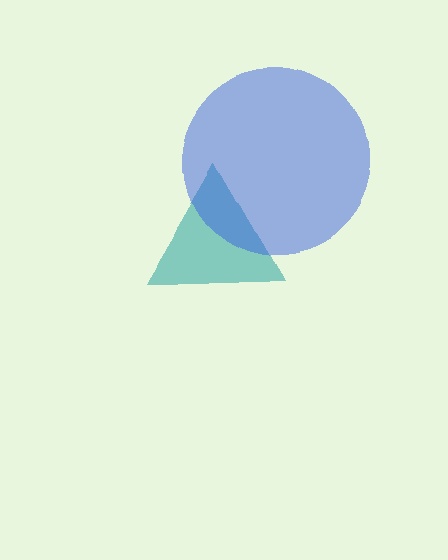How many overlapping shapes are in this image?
There are 2 overlapping shapes in the image.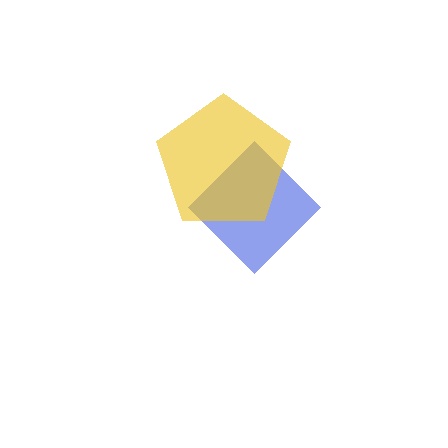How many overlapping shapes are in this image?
There are 2 overlapping shapes in the image.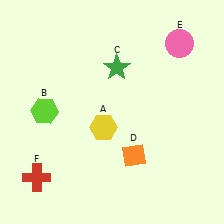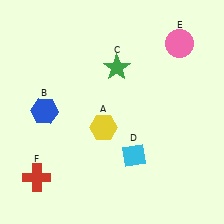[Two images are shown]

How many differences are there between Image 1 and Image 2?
There are 2 differences between the two images.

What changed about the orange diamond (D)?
In Image 1, D is orange. In Image 2, it changed to cyan.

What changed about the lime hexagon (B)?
In Image 1, B is lime. In Image 2, it changed to blue.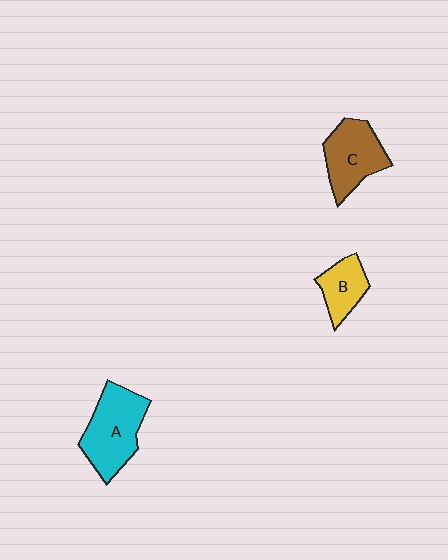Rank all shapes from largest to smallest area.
From largest to smallest: A (cyan), C (brown), B (yellow).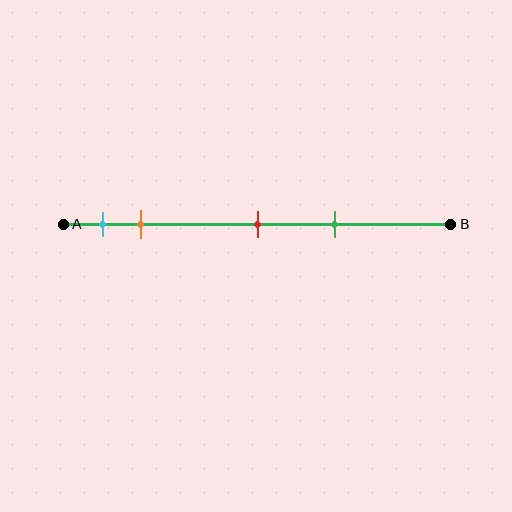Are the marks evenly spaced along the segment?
No, the marks are not evenly spaced.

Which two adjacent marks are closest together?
The cyan and orange marks are the closest adjacent pair.